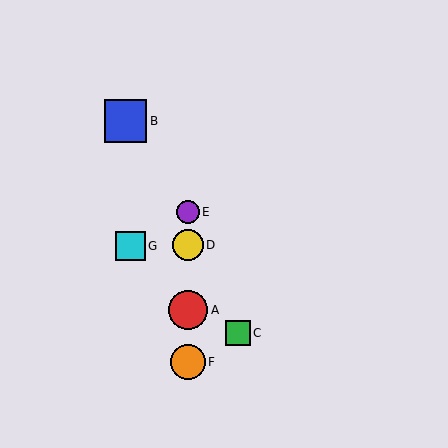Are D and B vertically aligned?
No, D is at x≈188 and B is at x≈125.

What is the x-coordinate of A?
Object A is at x≈188.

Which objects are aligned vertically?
Objects A, D, E, F are aligned vertically.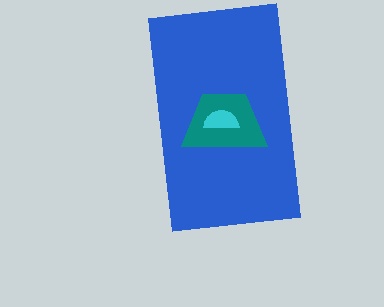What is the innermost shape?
The cyan semicircle.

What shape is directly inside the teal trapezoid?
The cyan semicircle.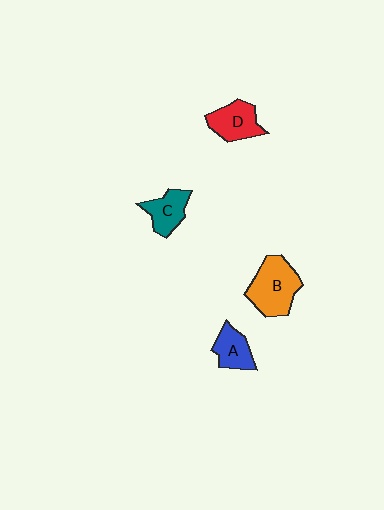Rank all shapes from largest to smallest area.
From largest to smallest: B (orange), D (red), C (teal), A (blue).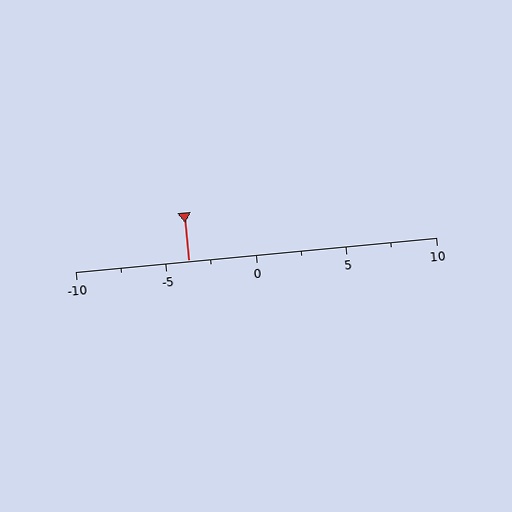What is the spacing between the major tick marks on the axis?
The major ticks are spaced 5 apart.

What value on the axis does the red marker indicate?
The marker indicates approximately -3.8.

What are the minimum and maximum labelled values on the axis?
The axis runs from -10 to 10.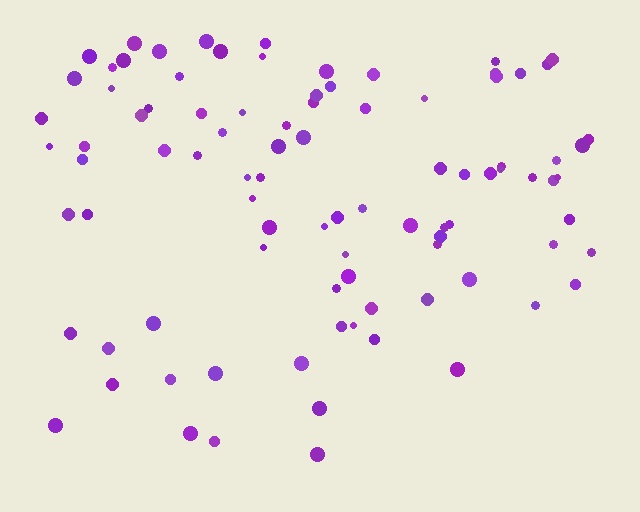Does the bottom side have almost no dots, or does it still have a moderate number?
Still a moderate number, just noticeably fewer than the top.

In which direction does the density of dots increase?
From bottom to top, with the top side densest.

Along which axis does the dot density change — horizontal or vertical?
Vertical.